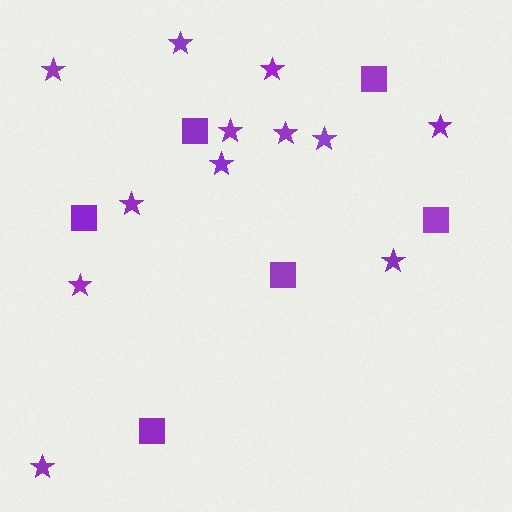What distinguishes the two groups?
There are 2 groups: one group of stars (12) and one group of squares (6).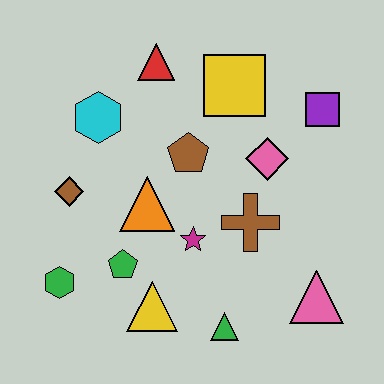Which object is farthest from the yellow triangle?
The purple square is farthest from the yellow triangle.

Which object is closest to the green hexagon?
The green pentagon is closest to the green hexagon.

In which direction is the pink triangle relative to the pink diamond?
The pink triangle is below the pink diamond.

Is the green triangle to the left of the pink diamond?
Yes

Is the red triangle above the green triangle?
Yes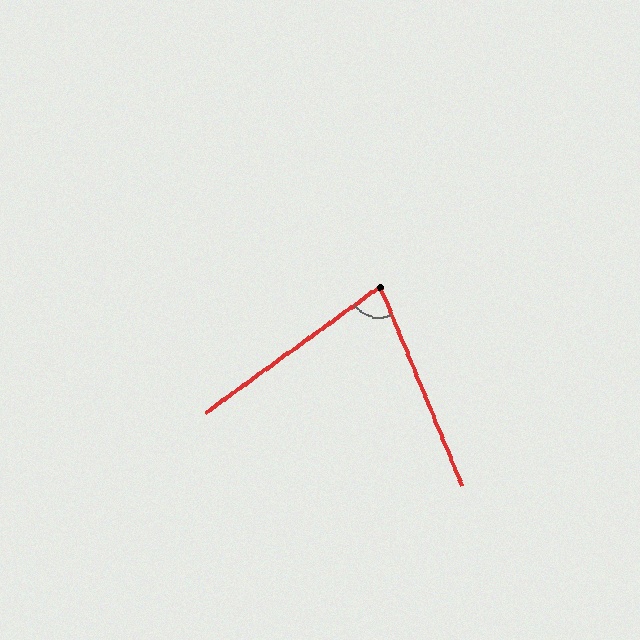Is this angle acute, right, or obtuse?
It is acute.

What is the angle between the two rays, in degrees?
Approximately 76 degrees.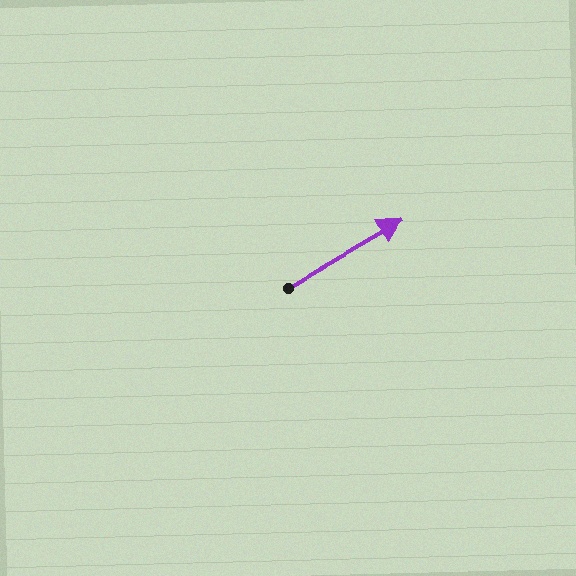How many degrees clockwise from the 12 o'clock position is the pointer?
Approximately 60 degrees.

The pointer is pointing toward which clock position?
Roughly 2 o'clock.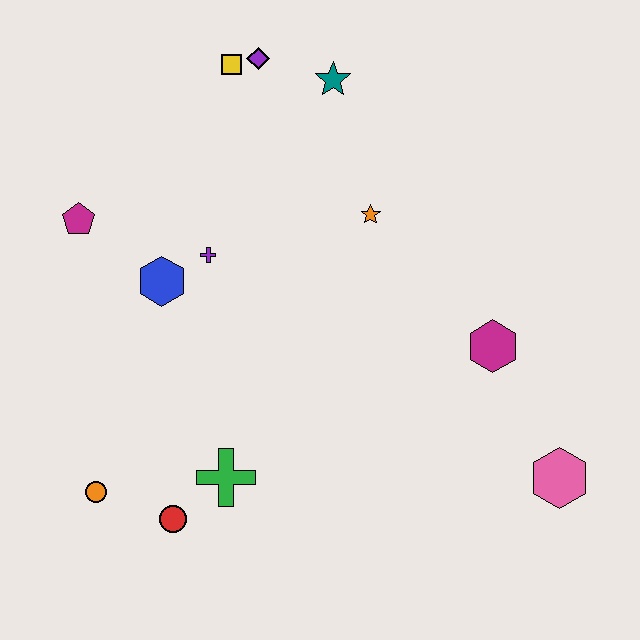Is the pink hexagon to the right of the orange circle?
Yes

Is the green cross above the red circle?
Yes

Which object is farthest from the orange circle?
The teal star is farthest from the orange circle.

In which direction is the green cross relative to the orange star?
The green cross is below the orange star.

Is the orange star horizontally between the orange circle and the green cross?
No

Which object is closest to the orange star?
The teal star is closest to the orange star.